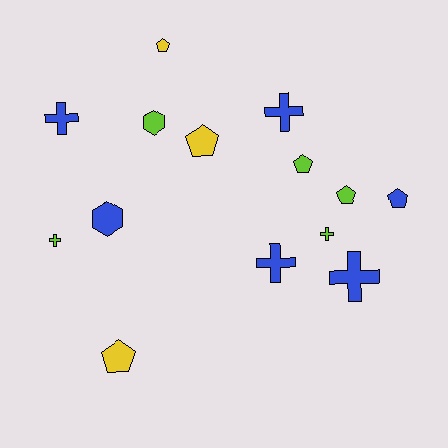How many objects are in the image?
There are 14 objects.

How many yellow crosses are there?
There are no yellow crosses.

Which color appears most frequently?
Blue, with 6 objects.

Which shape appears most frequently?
Pentagon, with 6 objects.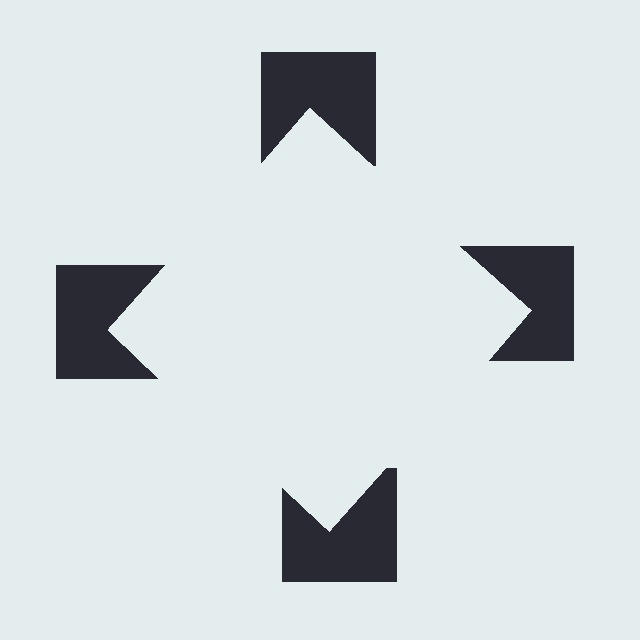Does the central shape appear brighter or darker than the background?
It typically appears slightly brighter than the background, even though no actual brightness change is drawn.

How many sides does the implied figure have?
4 sides.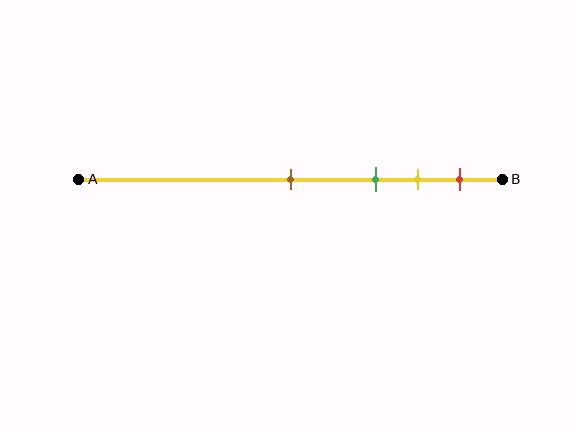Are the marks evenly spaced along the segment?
No, the marks are not evenly spaced.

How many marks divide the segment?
There are 4 marks dividing the segment.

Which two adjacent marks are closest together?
The yellow and red marks are the closest adjacent pair.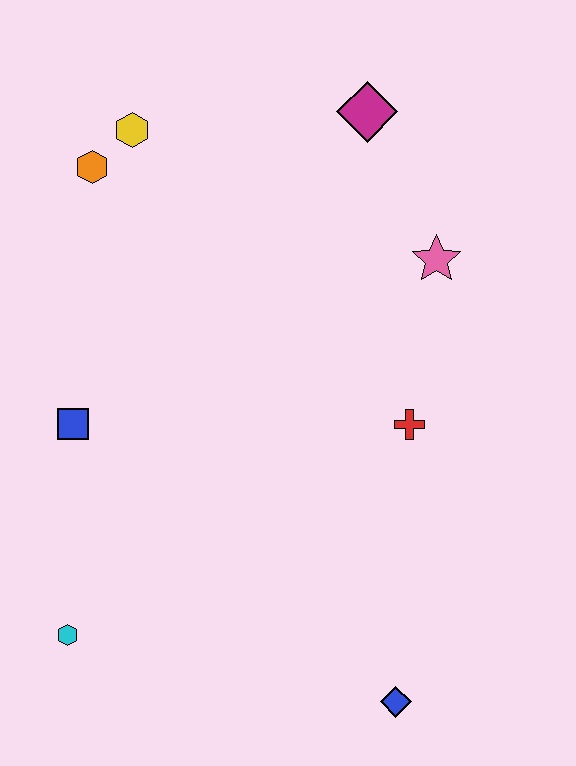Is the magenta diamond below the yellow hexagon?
No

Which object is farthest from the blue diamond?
The yellow hexagon is farthest from the blue diamond.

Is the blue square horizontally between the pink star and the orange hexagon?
No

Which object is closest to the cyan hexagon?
The blue square is closest to the cyan hexagon.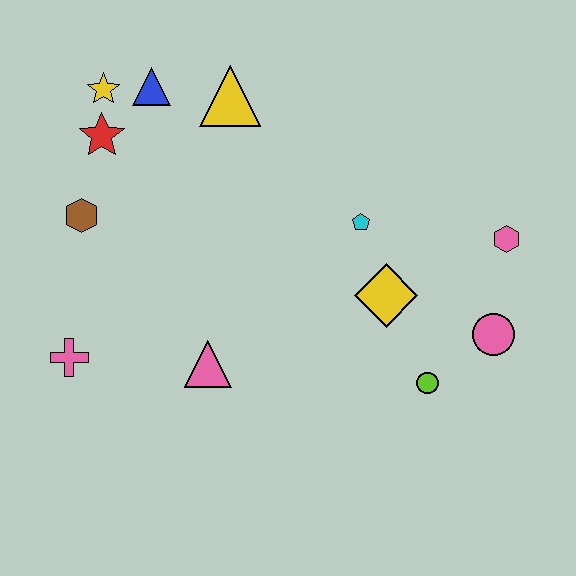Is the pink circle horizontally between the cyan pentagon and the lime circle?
No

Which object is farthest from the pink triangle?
The pink hexagon is farthest from the pink triangle.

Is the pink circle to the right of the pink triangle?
Yes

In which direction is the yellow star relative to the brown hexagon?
The yellow star is above the brown hexagon.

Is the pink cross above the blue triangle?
No